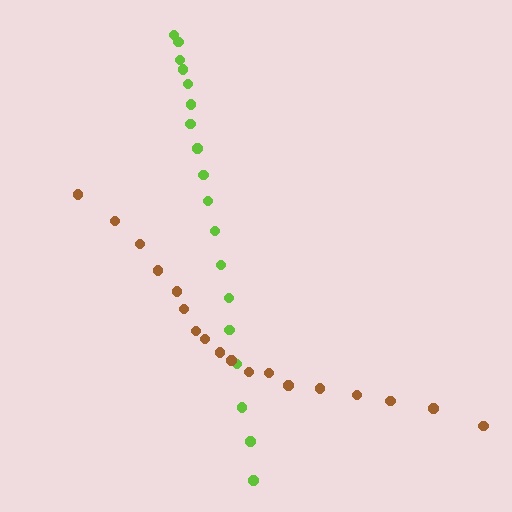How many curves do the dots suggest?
There are 2 distinct paths.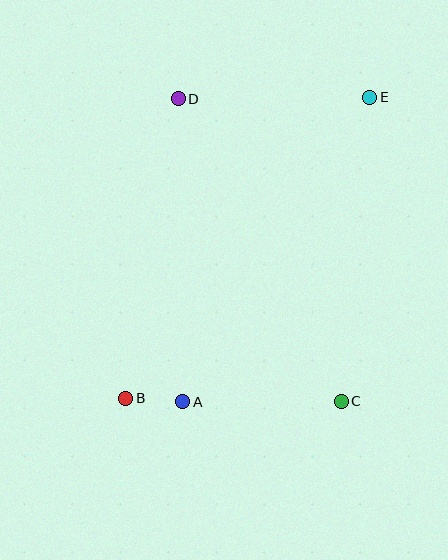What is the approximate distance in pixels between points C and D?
The distance between C and D is approximately 344 pixels.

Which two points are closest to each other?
Points A and B are closest to each other.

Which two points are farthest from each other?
Points B and E are farthest from each other.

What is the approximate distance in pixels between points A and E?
The distance between A and E is approximately 357 pixels.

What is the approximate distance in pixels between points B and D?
The distance between B and D is approximately 304 pixels.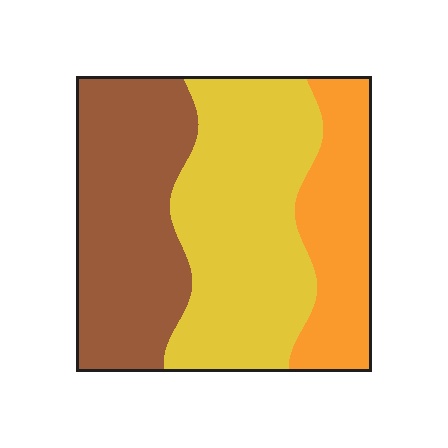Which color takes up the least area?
Orange, at roughly 20%.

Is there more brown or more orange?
Brown.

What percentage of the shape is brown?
Brown covers about 35% of the shape.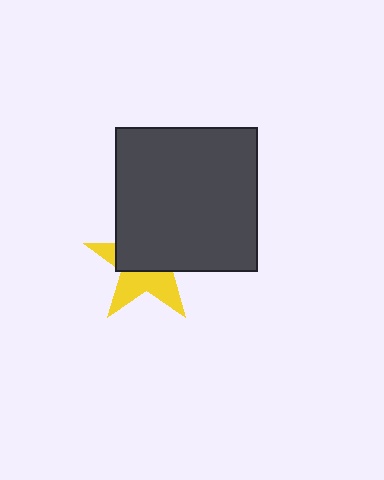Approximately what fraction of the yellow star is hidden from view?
Roughly 55% of the yellow star is hidden behind the dark gray rectangle.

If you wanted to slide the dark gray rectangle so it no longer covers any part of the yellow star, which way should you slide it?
Slide it up — that is the most direct way to separate the two shapes.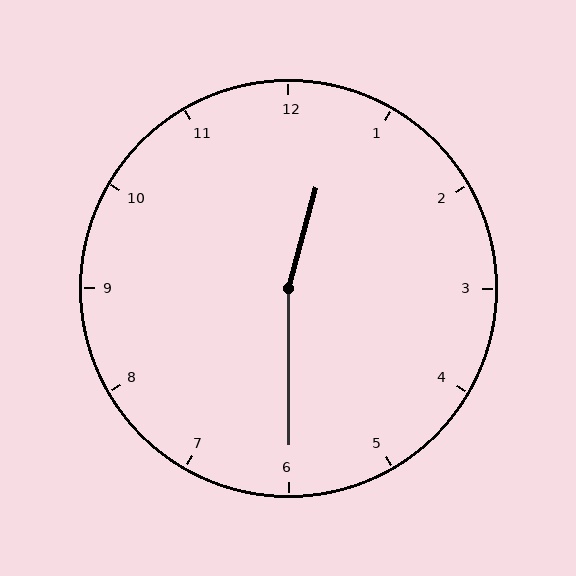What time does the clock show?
12:30.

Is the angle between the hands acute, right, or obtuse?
It is obtuse.